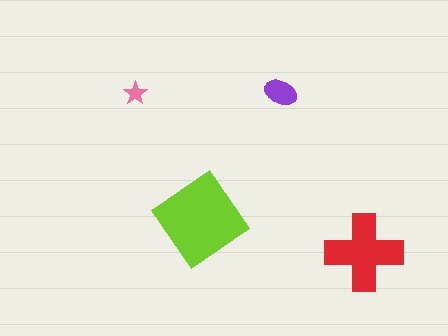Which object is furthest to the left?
The pink star is leftmost.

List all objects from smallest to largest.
The pink star, the purple ellipse, the red cross, the lime diamond.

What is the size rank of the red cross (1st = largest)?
2nd.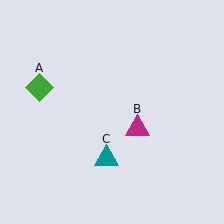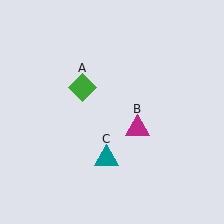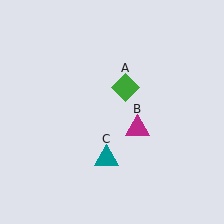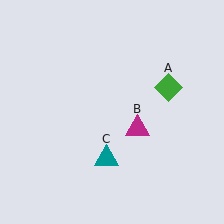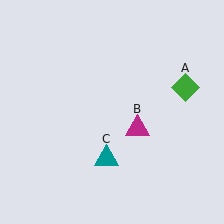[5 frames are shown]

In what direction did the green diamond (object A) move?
The green diamond (object A) moved right.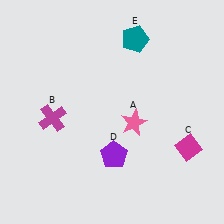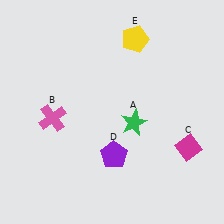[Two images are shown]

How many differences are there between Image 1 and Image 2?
There are 3 differences between the two images.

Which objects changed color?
A changed from pink to green. B changed from magenta to pink. E changed from teal to yellow.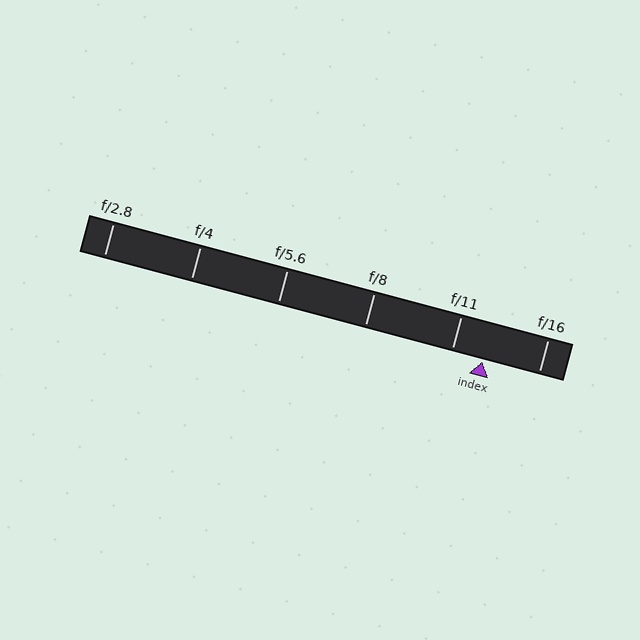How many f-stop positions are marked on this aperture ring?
There are 6 f-stop positions marked.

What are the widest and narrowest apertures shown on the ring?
The widest aperture shown is f/2.8 and the narrowest is f/16.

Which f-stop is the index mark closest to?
The index mark is closest to f/11.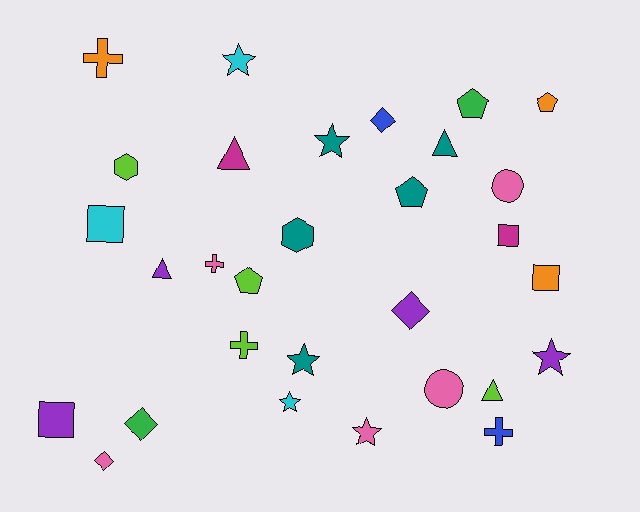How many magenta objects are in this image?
There are 2 magenta objects.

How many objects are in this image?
There are 30 objects.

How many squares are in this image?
There are 4 squares.